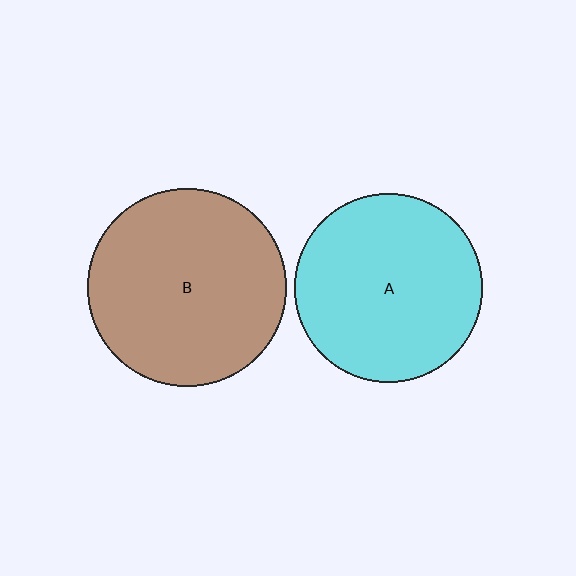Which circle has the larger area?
Circle B (brown).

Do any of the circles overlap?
No, none of the circles overlap.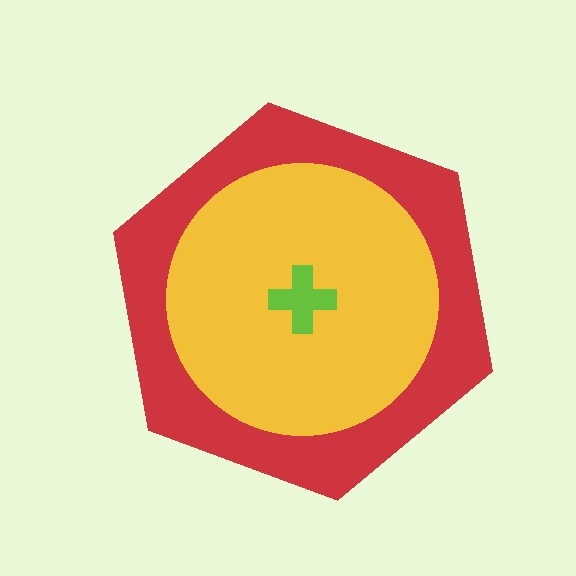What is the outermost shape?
The red hexagon.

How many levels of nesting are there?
3.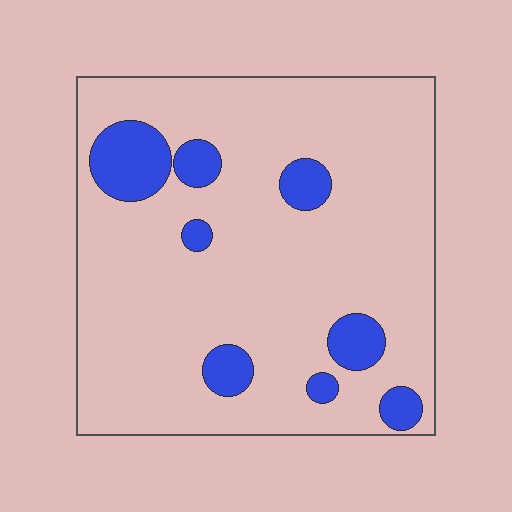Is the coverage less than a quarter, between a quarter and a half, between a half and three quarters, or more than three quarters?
Less than a quarter.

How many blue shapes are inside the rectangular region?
8.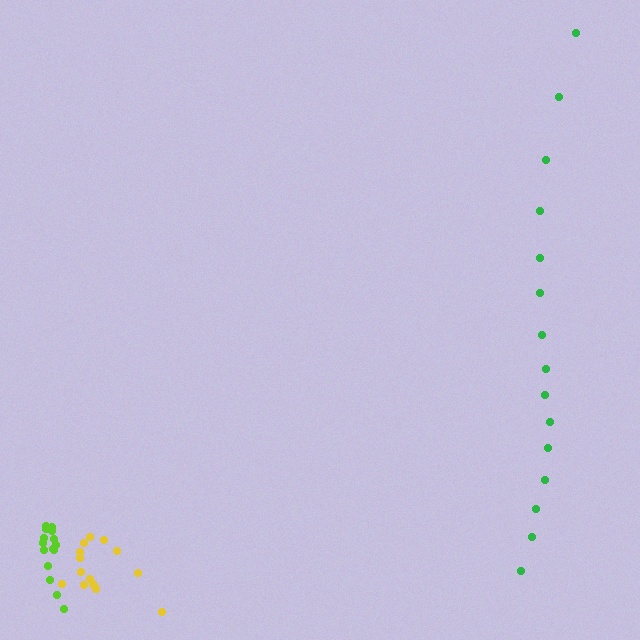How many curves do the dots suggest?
There are 3 distinct paths.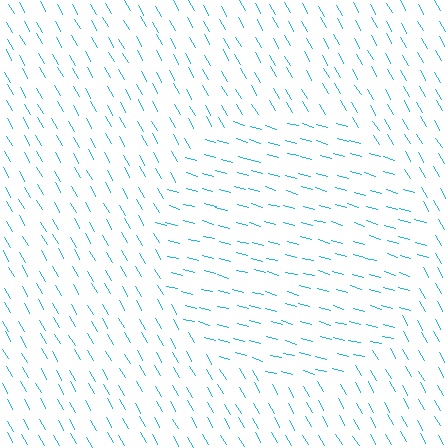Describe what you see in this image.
The image is filled with small cyan line segments. A circle region in the image has lines oriented differently from the surrounding lines, creating a visible texture boundary.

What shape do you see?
I see a circle.